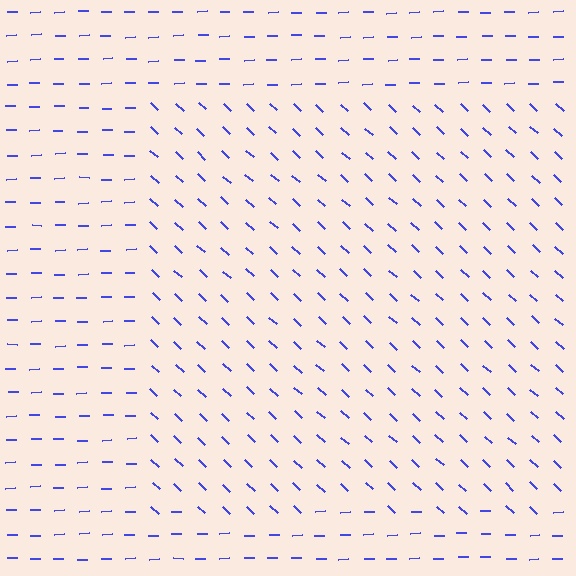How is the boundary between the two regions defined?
The boundary is defined purely by a change in line orientation (approximately 45 degrees difference). All lines are the same color and thickness.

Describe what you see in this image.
The image is filled with small blue line segments. A rectangle region in the image has lines oriented differently from the surrounding lines, creating a visible texture boundary.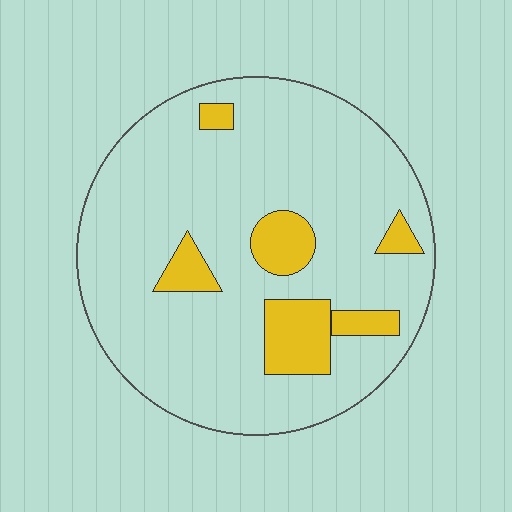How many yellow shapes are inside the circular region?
6.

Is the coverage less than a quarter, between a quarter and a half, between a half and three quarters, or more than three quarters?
Less than a quarter.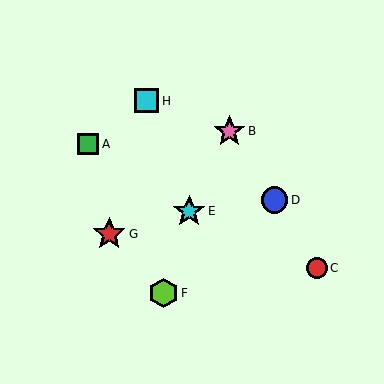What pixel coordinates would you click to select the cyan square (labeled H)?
Click at (147, 101) to select the cyan square H.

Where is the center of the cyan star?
The center of the cyan star is at (189, 211).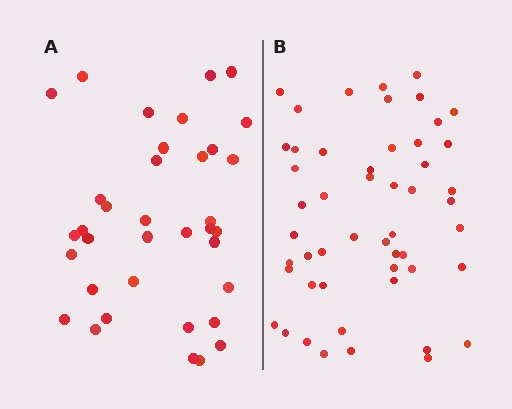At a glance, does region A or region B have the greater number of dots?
Region B (the right region) has more dots.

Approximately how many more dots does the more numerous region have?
Region B has approximately 15 more dots than region A.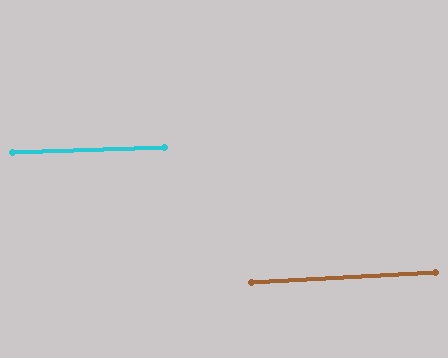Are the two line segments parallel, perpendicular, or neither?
Parallel — their directions differ by only 1.1°.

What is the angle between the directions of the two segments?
Approximately 1 degree.